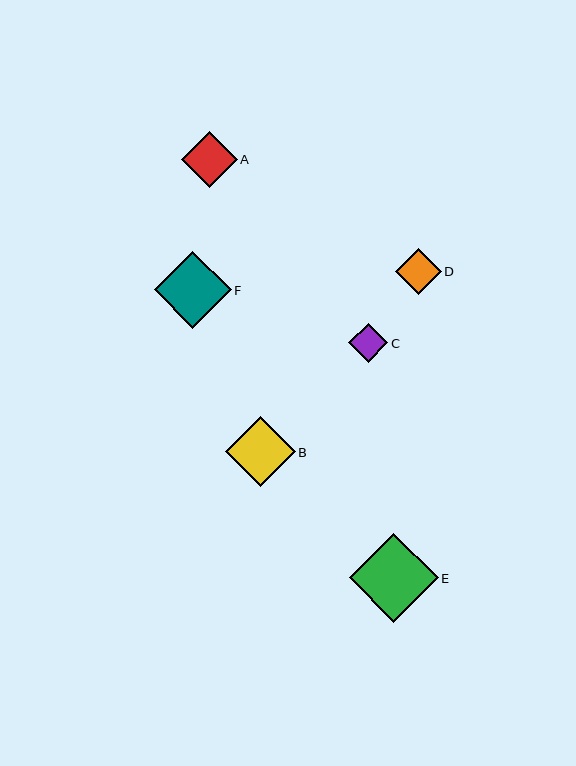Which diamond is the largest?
Diamond E is the largest with a size of approximately 89 pixels.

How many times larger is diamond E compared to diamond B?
Diamond E is approximately 1.3 times the size of diamond B.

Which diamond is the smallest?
Diamond C is the smallest with a size of approximately 39 pixels.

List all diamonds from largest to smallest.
From largest to smallest: E, F, B, A, D, C.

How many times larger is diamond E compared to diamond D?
Diamond E is approximately 1.9 times the size of diamond D.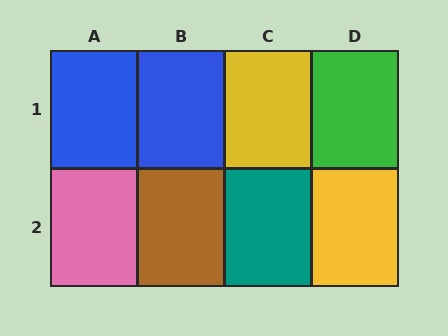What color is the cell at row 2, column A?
Pink.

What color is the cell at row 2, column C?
Teal.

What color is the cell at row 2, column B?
Brown.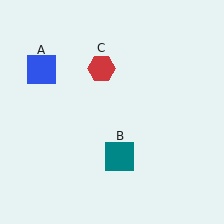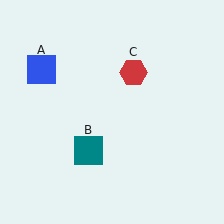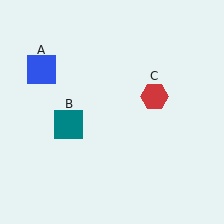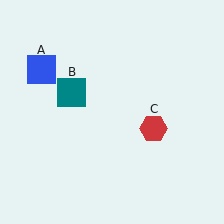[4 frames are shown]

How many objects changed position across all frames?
2 objects changed position: teal square (object B), red hexagon (object C).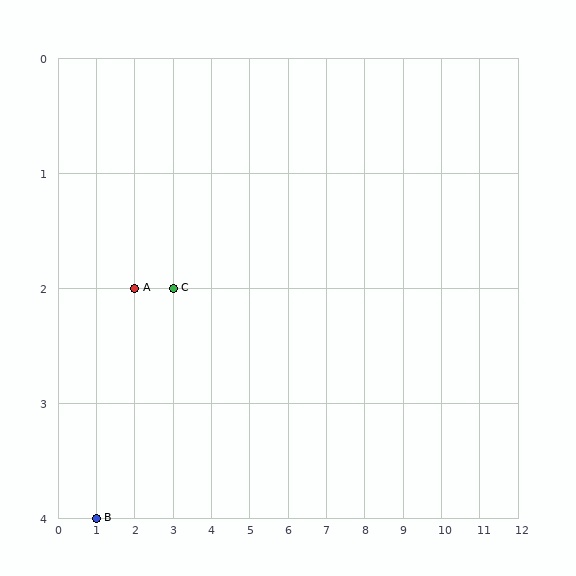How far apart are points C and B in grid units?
Points C and B are 2 columns and 2 rows apart (about 2.8 grid units diagonally).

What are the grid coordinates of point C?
Point C is at grid coordinates (3, 2).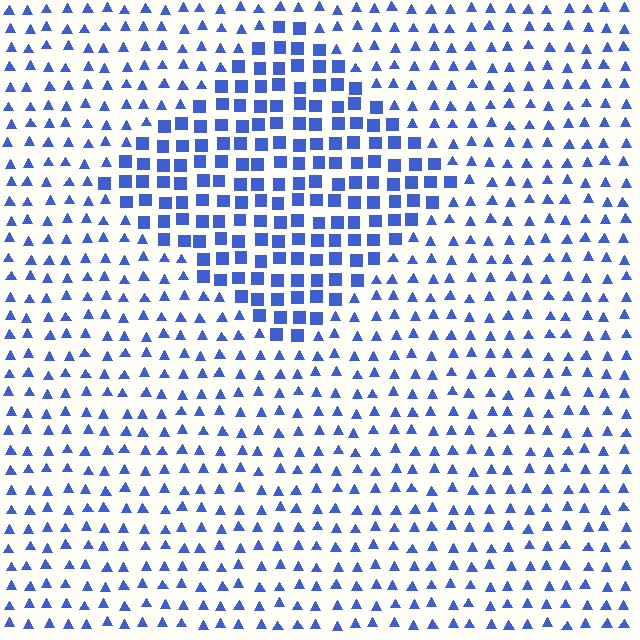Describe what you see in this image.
The image is filled with small blue elements arranged in a uniform grid. A diamond-shaped region contains squares, while the surrounding area contains triangles. The boundary is defined purely by the change in element shape.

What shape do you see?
I see a diamond.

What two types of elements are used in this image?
The image uses squares inside the diamond region and triangles outside it.